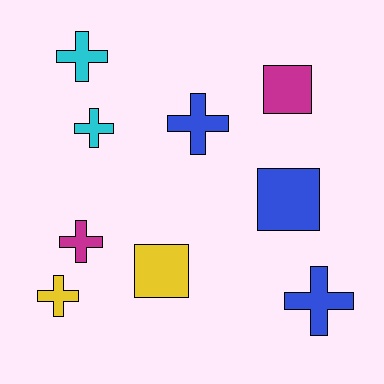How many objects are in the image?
There are 9 objects.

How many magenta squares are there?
There is 1 magenta square.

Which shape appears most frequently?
Cross, with 6 objects.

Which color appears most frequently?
Blue, with 3 objects.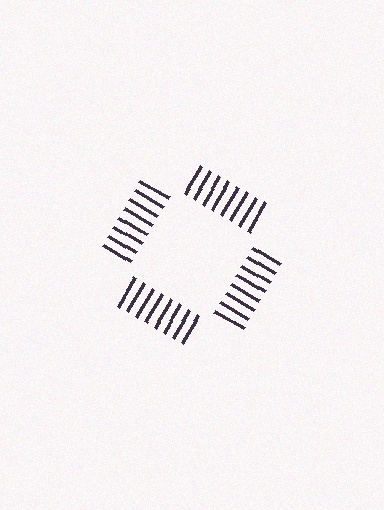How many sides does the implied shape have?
4 sides — the line-ends trace a square.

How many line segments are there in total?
32 — 8 along each of the 4 edges.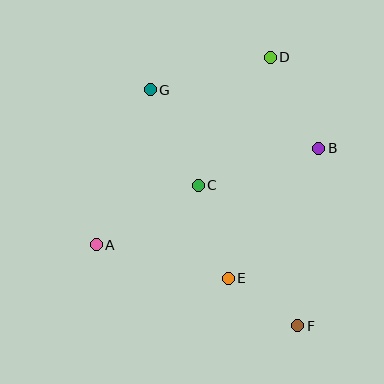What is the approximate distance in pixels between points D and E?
The distance between D and E is approximately 225 pixels.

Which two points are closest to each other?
Points E and F are closest to each other.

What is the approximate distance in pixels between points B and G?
The distance between B and G is approximately 178 pixels.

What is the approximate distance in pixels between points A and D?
The distance between A and D is approximately 255 pixels.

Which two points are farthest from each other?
Points F and G are farthest from each other.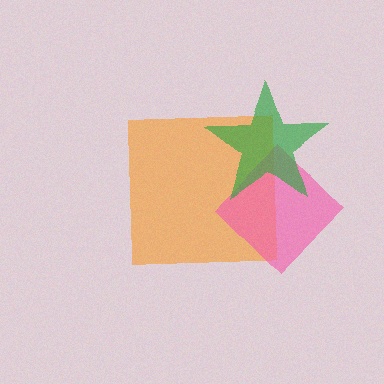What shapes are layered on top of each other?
The layered shapes are: an orange square, a pink diamond, a green star.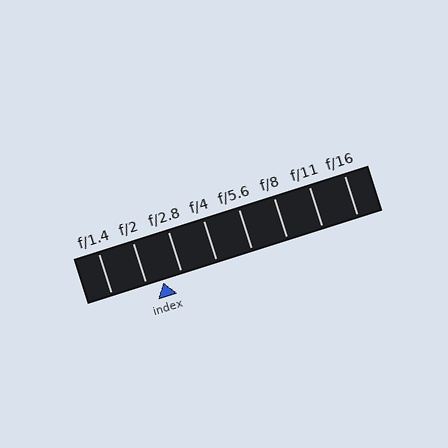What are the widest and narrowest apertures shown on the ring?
The widest aperture shown is f/1.4 and the narrowest is f/16.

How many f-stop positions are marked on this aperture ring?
There are 8 f-stop positions marked.